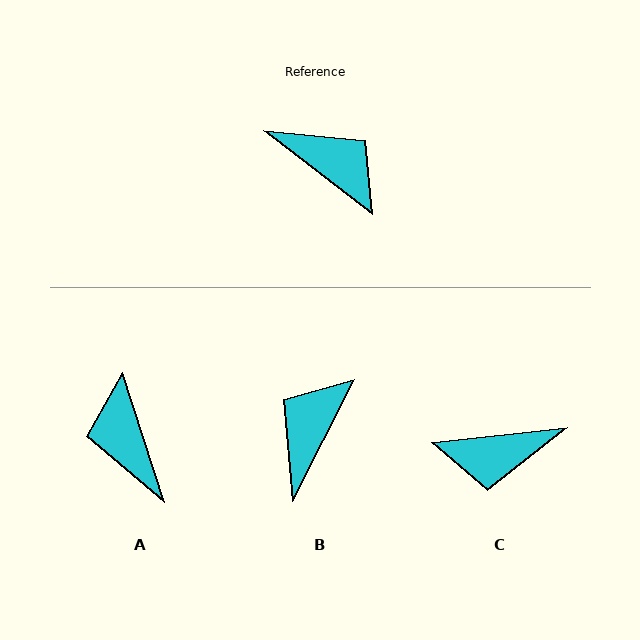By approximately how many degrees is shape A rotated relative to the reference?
Approximately 146 degrees counter-clockwise.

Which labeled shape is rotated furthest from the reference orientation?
A, about 146 degrees away.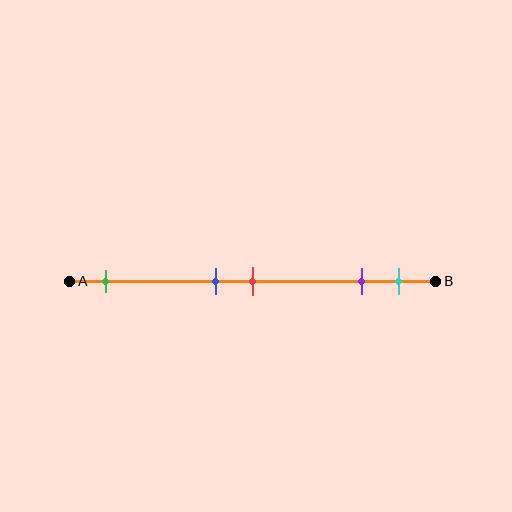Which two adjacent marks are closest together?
The blue and red marks are the closest adjacent pair.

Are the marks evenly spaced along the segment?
No, the marks are not evenly spaced.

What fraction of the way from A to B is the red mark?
The red mark is approximately 50% (0.5) of the way from A to B.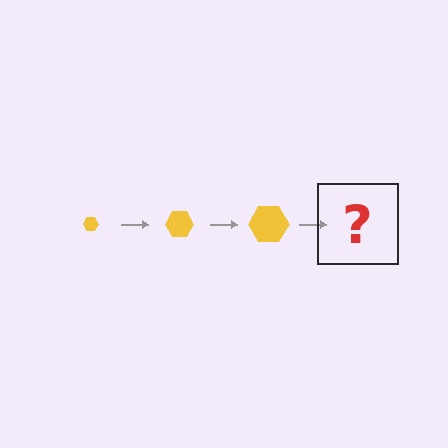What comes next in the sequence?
The next element should be a yellow hexagon, larger than the previous one.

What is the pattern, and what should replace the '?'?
The pattern is that the hexagon gets progressively larger each step. The '?' should be a yellow hexagon, larger than the previous one.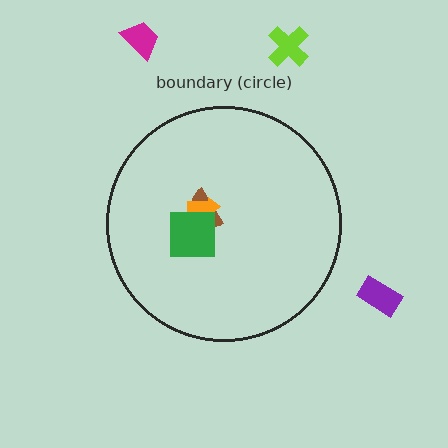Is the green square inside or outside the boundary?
Inside.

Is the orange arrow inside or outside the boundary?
Inside.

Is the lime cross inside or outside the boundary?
Outside.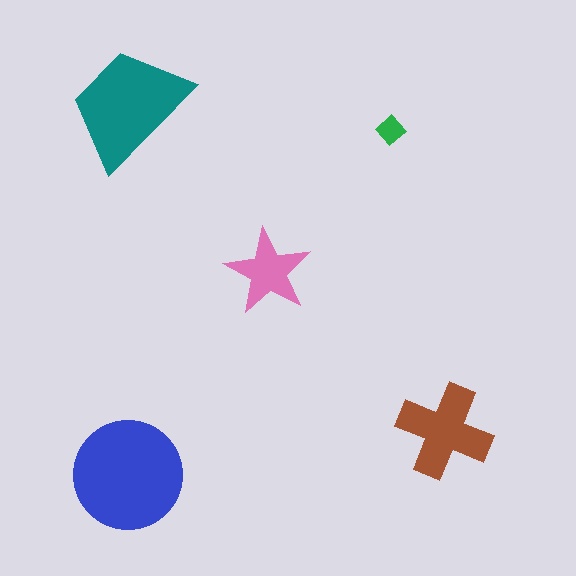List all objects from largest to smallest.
The blue circle, the teal trapezoid, the brown cross, the pink star, the green diamond.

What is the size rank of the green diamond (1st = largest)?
5th.